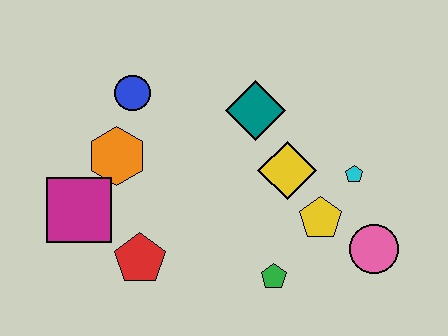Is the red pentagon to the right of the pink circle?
No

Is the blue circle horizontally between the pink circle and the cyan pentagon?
No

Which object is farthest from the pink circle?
The magenta square is farthest from the pink circle.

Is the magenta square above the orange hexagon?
No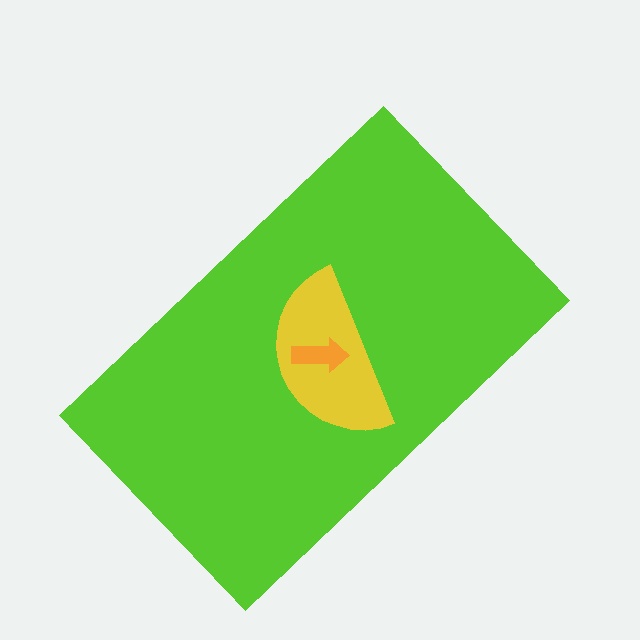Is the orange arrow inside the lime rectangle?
Yes.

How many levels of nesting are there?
3.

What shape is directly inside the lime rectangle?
The yellow semicircle.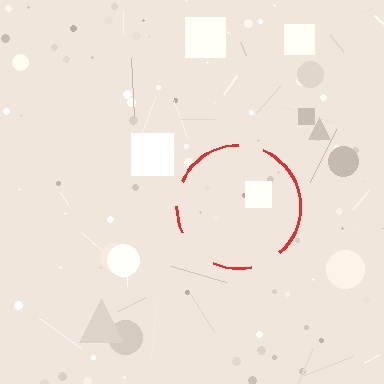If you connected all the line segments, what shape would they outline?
They would outline a circle.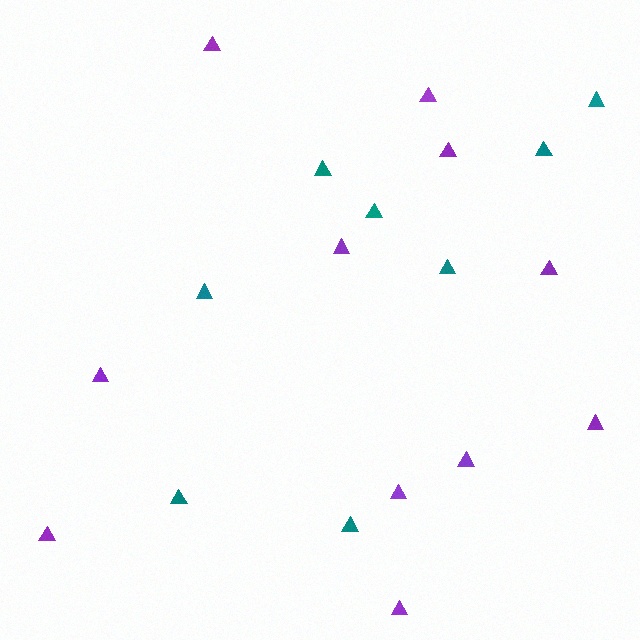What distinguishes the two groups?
There are 2 groups: one group of purple triangles (11) and one group of teal triangles (8).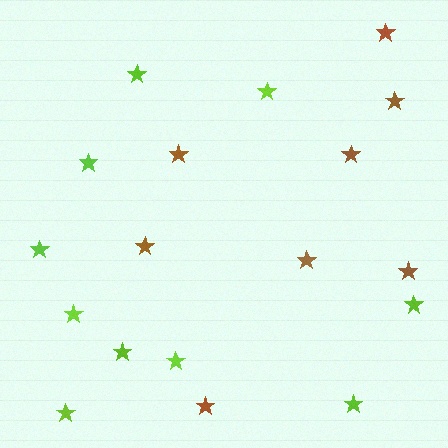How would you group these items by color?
There are 2 groups: one group of lime stars (10) and one group of brown stars (8).